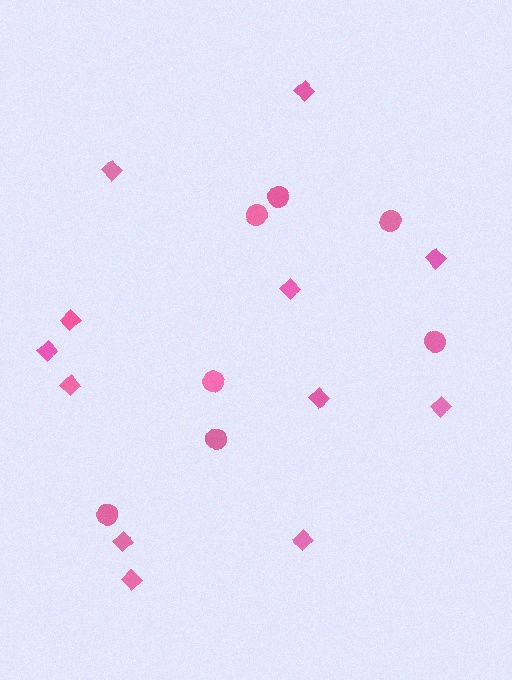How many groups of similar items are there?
There are 2 groups: one group of diamonds (12) and one group of circles (7).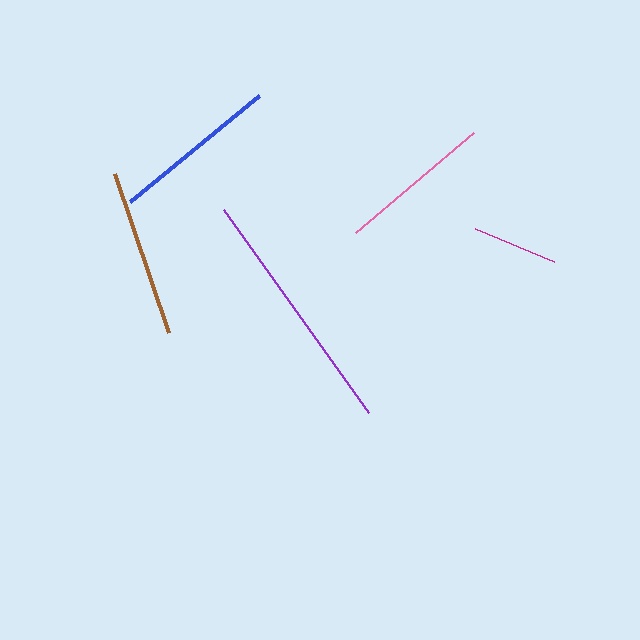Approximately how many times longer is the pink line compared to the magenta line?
The pink line is approximately 1.8 times the length of the magenta line.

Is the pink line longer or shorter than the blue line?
The blue line is longer than the pink line.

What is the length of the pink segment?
The pink segment is approximately 155 pixels long.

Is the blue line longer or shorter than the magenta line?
The blue line is longer than the magenta line.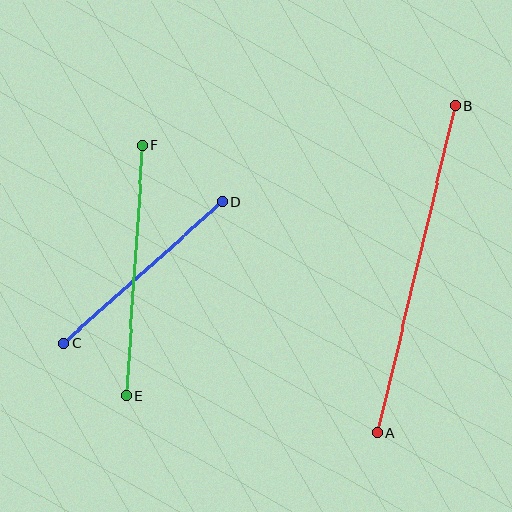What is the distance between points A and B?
The distance is approximately 337 pixels.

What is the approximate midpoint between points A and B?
The midpoint is at approximately (416, 269) pixels.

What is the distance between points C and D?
The distance is approximately 213 pixels.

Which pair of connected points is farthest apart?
Points A and B are farthest apart.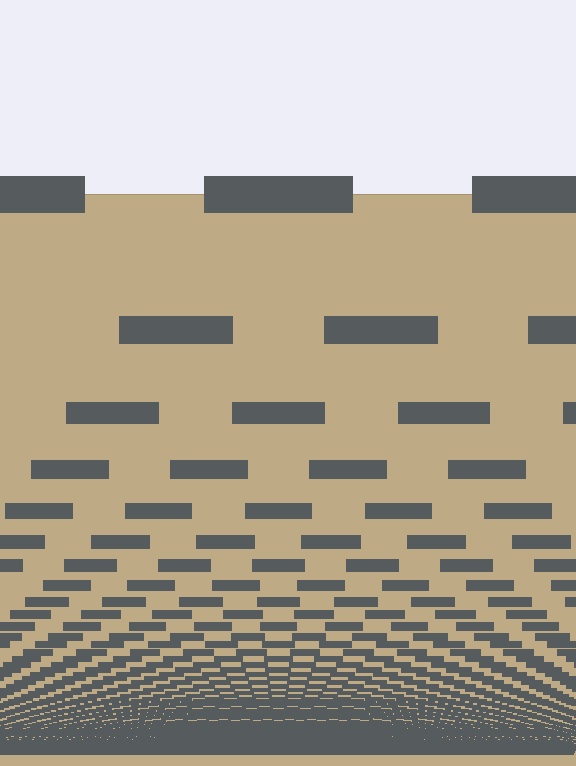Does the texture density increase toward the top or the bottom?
Density increases toward the bottom.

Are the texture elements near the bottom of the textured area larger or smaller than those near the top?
Smaller. The gradient is inverted — elements near the bottom are smaller and denser.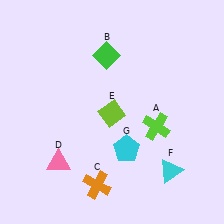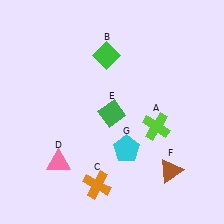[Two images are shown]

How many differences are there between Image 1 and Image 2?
There are 2 differences between the two images.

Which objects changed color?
E changed from lime to green. F changed from cyan to brown.